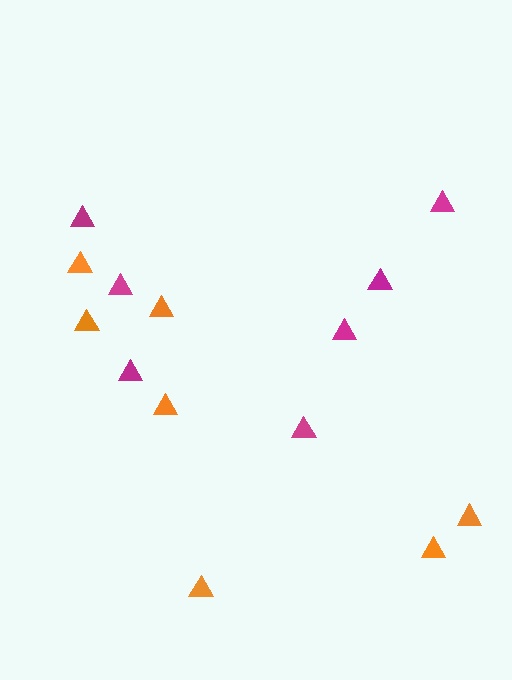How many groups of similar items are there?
There are 2 groups: one group of orange triangles (7) and one group of magenta triangles (7).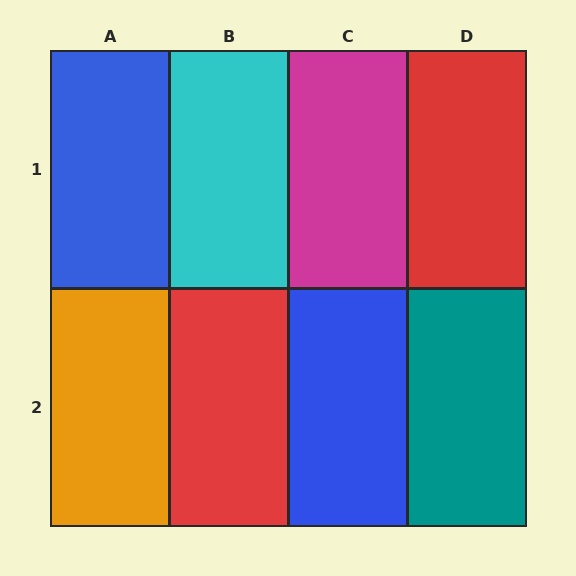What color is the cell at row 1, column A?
Blue.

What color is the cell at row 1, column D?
Red.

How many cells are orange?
1 cell is orange.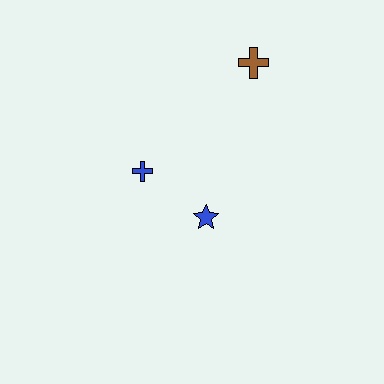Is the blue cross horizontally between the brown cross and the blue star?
No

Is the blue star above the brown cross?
No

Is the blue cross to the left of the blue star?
Yes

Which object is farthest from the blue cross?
The brown cross is farthest from the blue cross.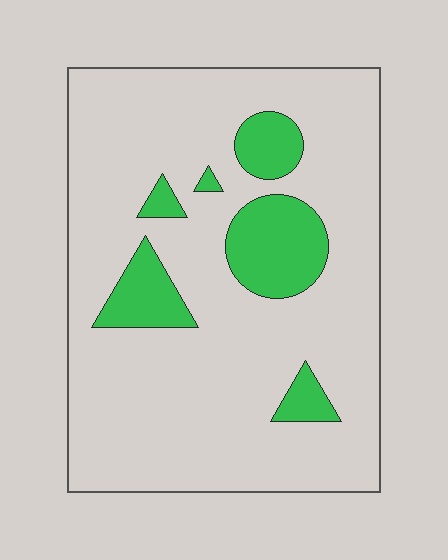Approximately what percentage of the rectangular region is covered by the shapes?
Approximately 15%.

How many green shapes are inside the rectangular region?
6.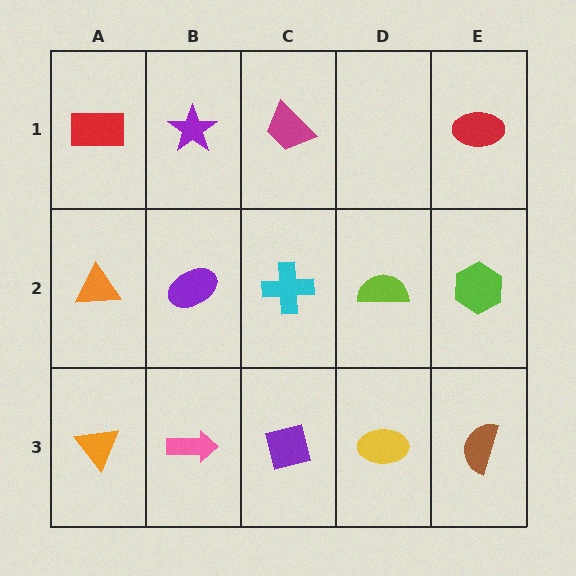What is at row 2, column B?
A purple ellipse.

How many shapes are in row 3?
5 shapes.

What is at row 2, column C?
A cyan cross.